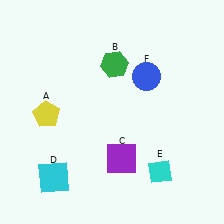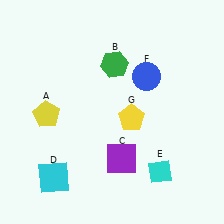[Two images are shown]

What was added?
A yellow pentagon (G) was added in Image 2.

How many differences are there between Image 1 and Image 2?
There is 1 difference between the two images.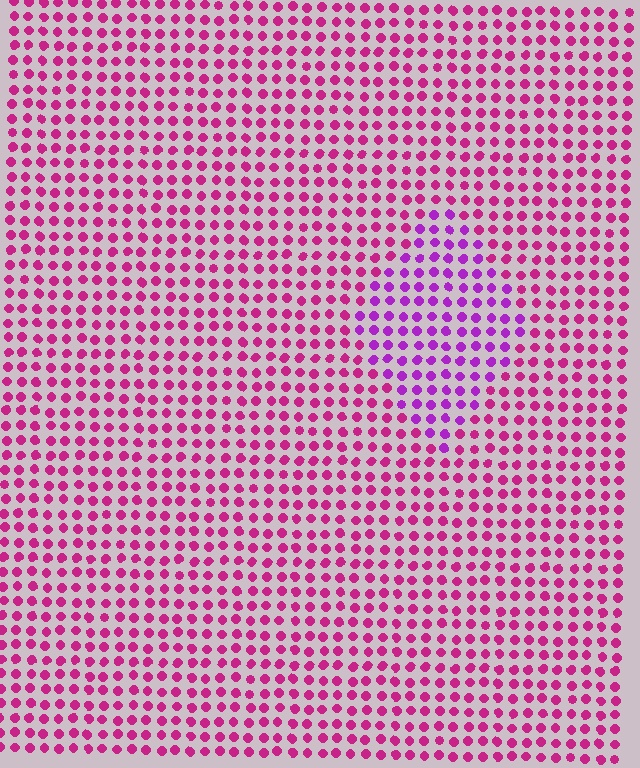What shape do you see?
I see a diamond.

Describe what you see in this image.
The image is filled with small magenta elements in a uniform arrangement. A diamond-shaped region is visible where the elements are tinted to a slightly different hue, forming a subtle color boundary.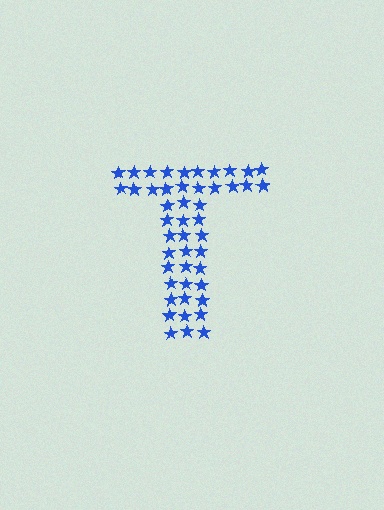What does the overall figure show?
The overall figure shows the letter T.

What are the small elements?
The small elements are stars.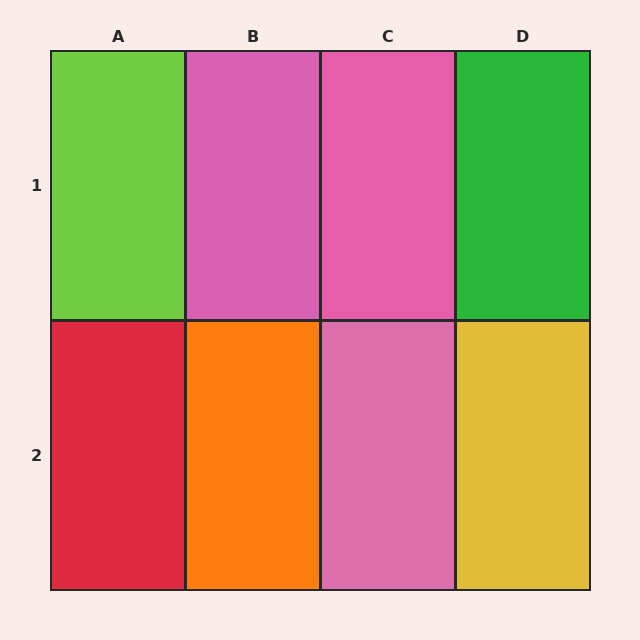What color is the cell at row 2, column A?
Red.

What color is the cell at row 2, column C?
Pink.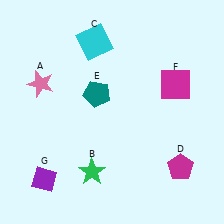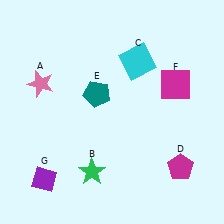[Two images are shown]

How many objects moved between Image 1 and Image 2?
1 object moved between the two images.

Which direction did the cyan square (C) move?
The cyan square (C) moved right.